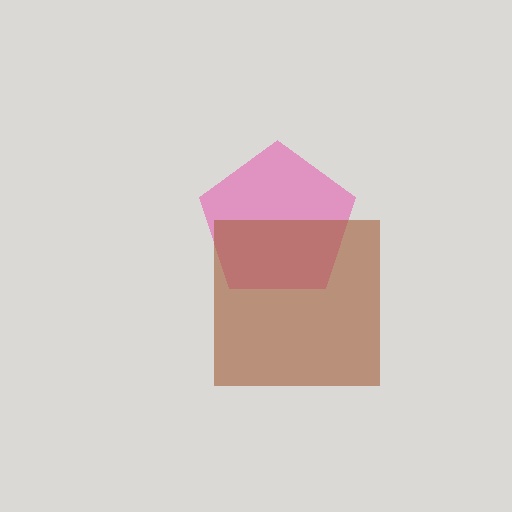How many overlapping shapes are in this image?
There are 2 overlapping shapes in the image.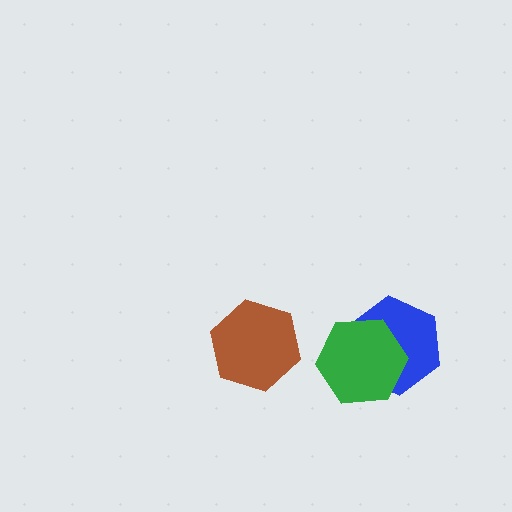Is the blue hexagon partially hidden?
Yes, it is partially covered by another shape.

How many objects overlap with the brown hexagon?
0 objects overlap with the brown hexagon.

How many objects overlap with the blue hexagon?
1 object overlaps with the blue hexagon.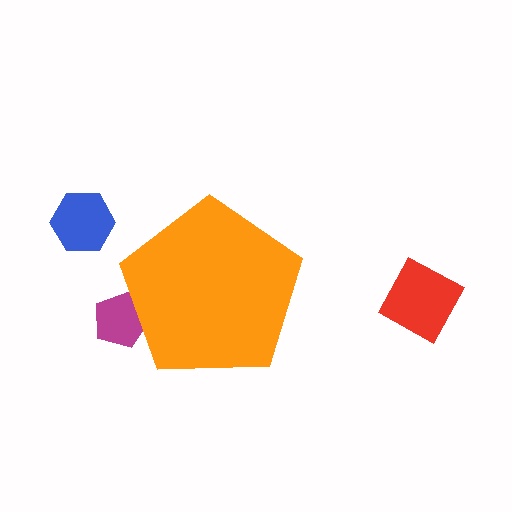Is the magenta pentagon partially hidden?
Yes, the magenta pentagon is partially hidden behind the orange pentagon.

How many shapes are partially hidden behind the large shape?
1 shape is partially hidden.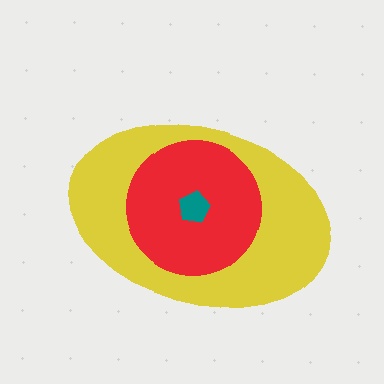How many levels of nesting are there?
3.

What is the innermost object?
The teal pentagon.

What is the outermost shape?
The yellow ellipse.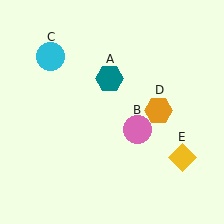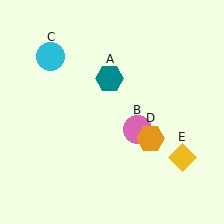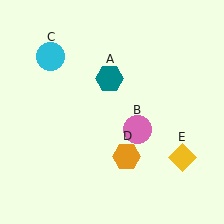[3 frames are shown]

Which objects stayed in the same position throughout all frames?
Teal hexagon (object A) and pink circle (object B) and cyan circle (object C) and yellow diamond (object E) remained stationary.